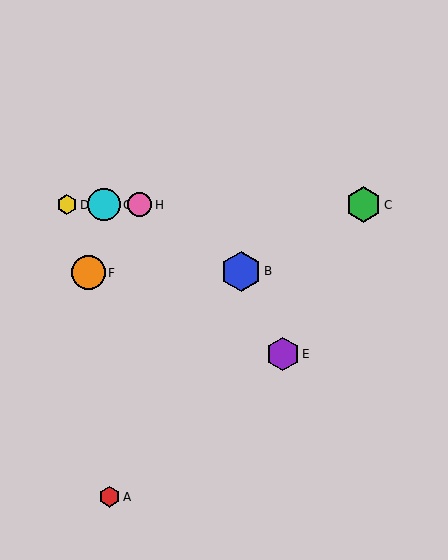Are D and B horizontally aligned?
No, D is at y≈205 and B is at y≈271.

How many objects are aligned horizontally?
4 objects (C, D, G, H) are aligned horizontally.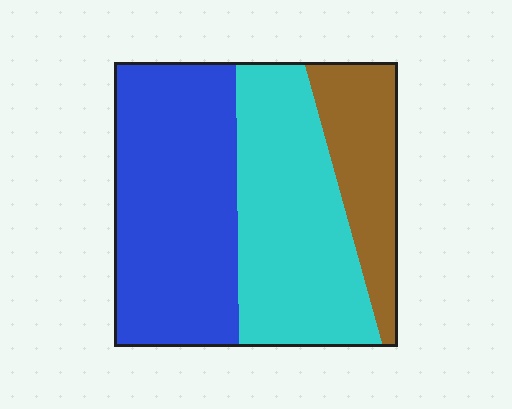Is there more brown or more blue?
Blue.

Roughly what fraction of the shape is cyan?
Cyan takes up about three eighths (3/8) of the shape.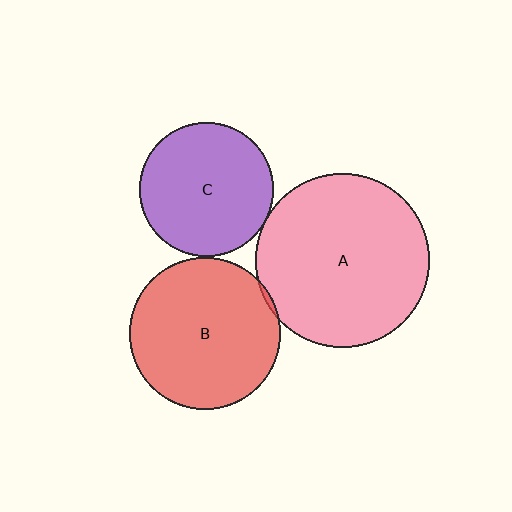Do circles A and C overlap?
Yes.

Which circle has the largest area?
Circle A (pink).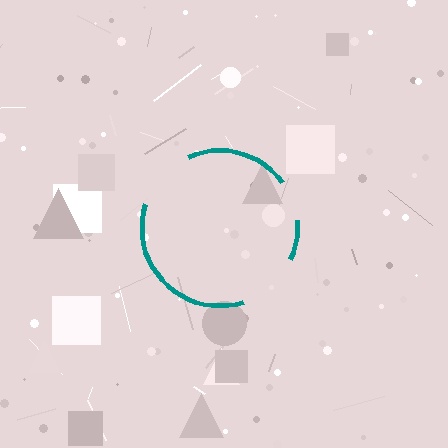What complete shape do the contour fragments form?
The contour fragments form a circle.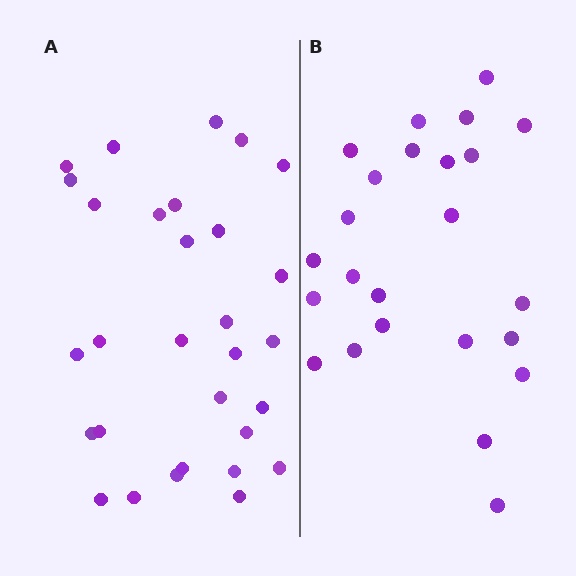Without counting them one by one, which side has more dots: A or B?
Region A (the left region) has more dots.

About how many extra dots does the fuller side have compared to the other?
Region A has about 6 more dots than region B.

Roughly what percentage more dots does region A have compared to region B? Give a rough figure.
About 25% more.